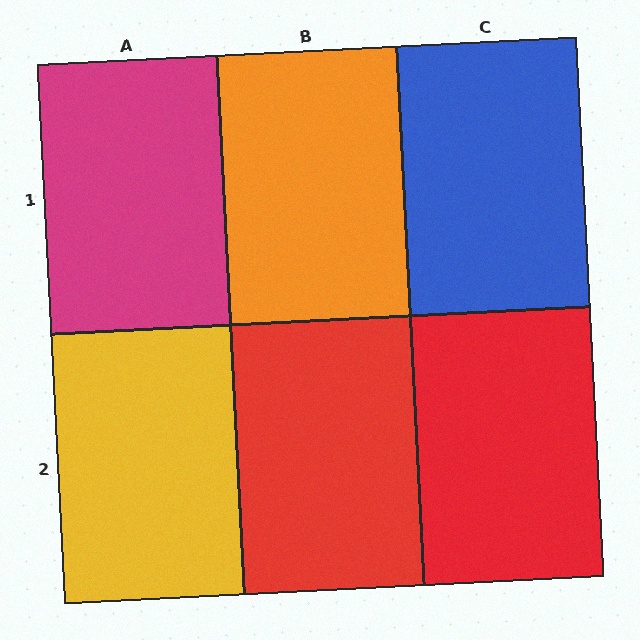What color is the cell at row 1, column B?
Orange.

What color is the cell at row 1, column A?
Magenta.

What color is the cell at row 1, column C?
Blue.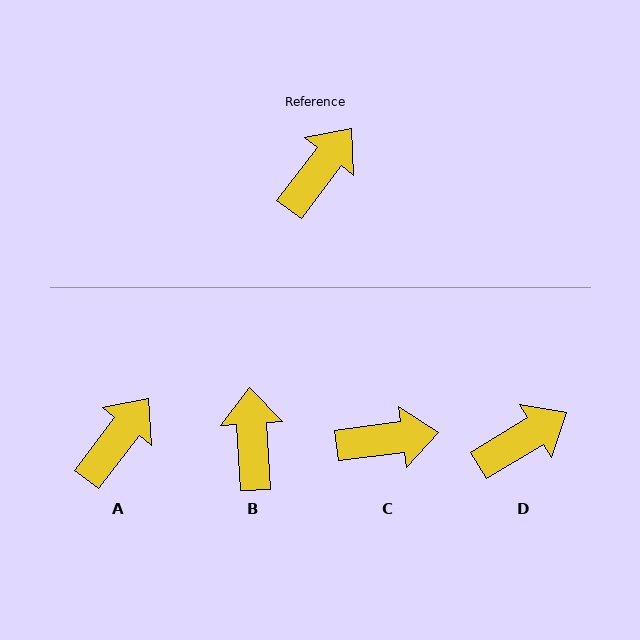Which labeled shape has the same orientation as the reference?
A.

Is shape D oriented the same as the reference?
No, it is off by about 21 degrees.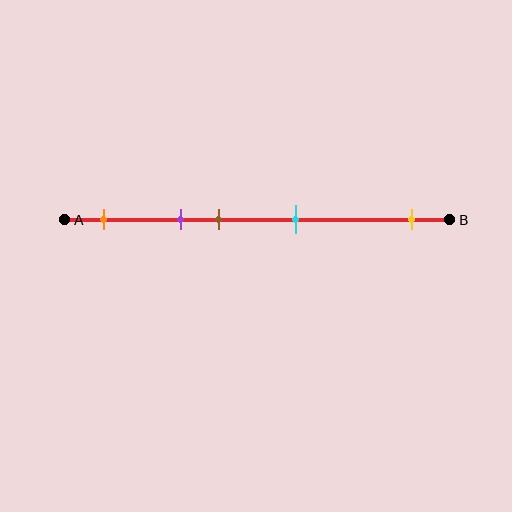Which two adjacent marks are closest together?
The purple and brown marks are the closest adjacent pair.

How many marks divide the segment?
There are 5 marks dividing the segment.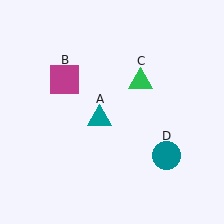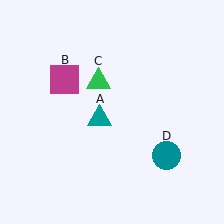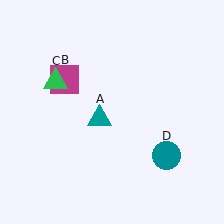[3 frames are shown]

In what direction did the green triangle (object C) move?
The green triangle (object C) moved left.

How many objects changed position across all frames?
1 object changed position: green triangle (object C).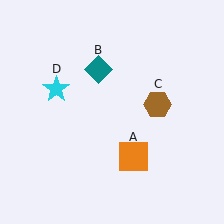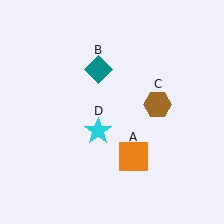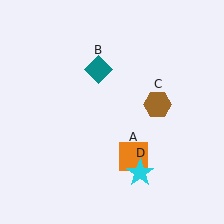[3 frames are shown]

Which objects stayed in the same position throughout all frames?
Orange square (object A) and teal diamond (object B) and brown hexagon (object C) remained stationary.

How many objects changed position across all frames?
1 object changed position: cyan star (object D).